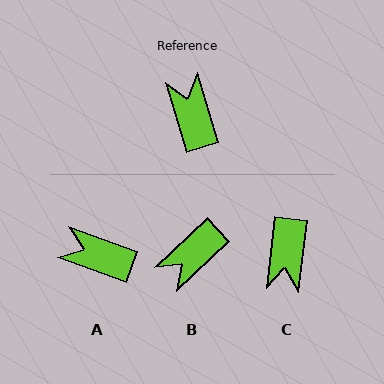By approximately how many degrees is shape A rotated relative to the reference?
Approximately 53 degrees counter-clockwise.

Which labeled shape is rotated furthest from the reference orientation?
C, about 156 degrees away.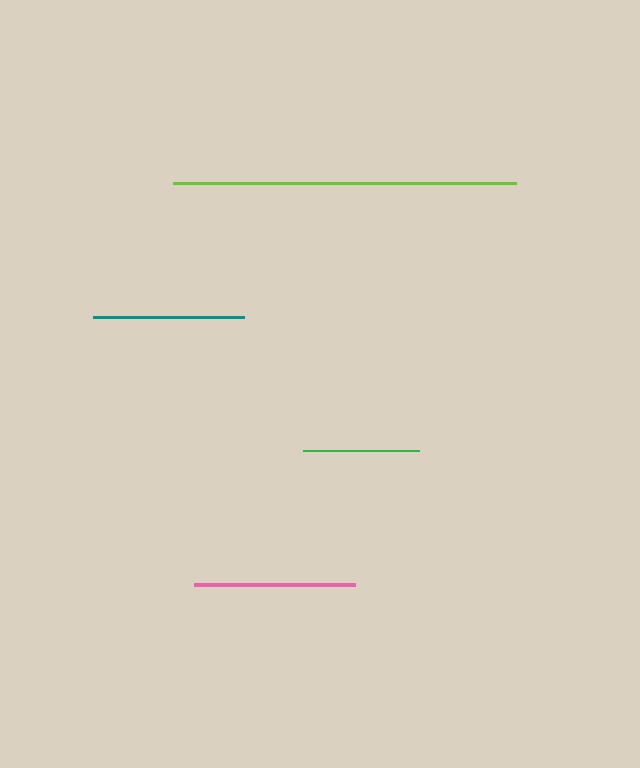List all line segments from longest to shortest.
From longest to shortest: lime, pink, teal, green.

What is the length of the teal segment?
The teal segment is approximately 151 pixels long.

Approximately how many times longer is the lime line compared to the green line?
The lime line is approximately 2.9 times the length of the green line.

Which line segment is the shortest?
The green line is the shortest at approximately 117 pixels.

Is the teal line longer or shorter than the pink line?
The pink line is longer than the teal line.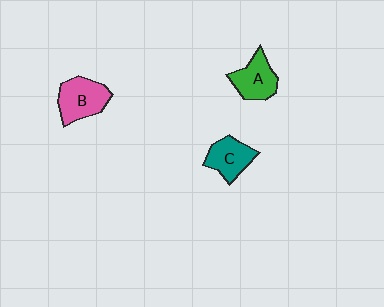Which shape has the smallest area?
Shape C (teal).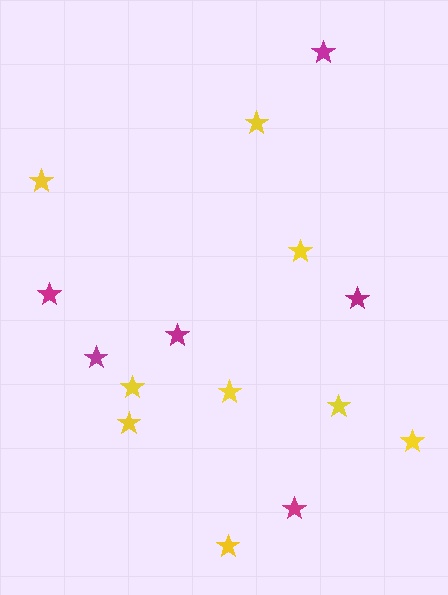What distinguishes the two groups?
There are 2 groups: one group of magenta stars (6) and one group of yellow stars (9).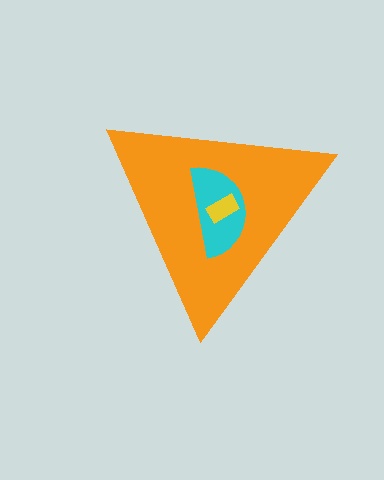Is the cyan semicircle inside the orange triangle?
Yes.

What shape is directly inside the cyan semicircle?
The yellow rectangle.